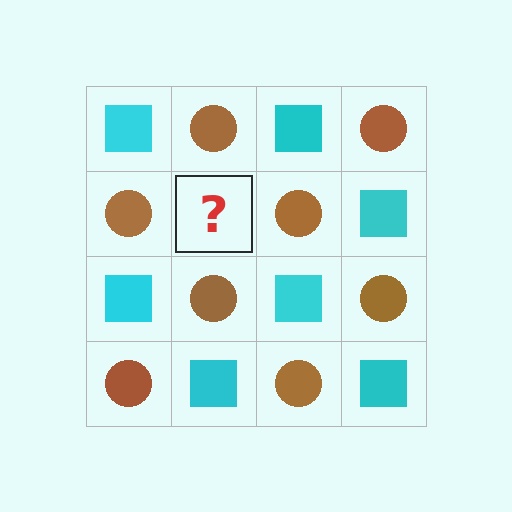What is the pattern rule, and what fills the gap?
The rule is that it alternates cyan square and brown circle in a checkerboard pattern. The gap should be filled with a cyan square.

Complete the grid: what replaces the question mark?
The question mark should be replaced with a cyan square.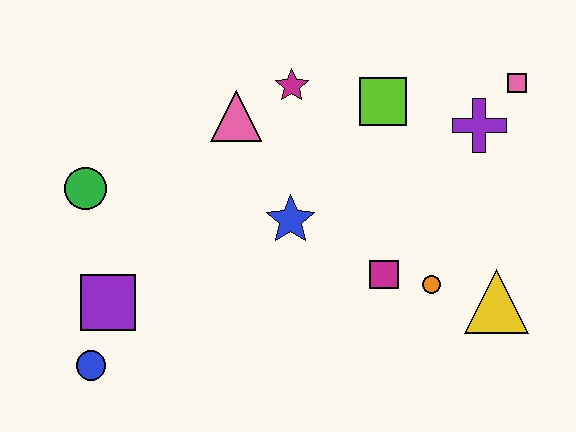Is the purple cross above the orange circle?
Yes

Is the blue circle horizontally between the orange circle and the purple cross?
No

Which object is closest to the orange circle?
The magenta square is closest to the orange circle.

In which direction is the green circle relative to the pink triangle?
The green circle is to the left of the pink triangle.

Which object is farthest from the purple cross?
The blue circle is farthest from the purple cross.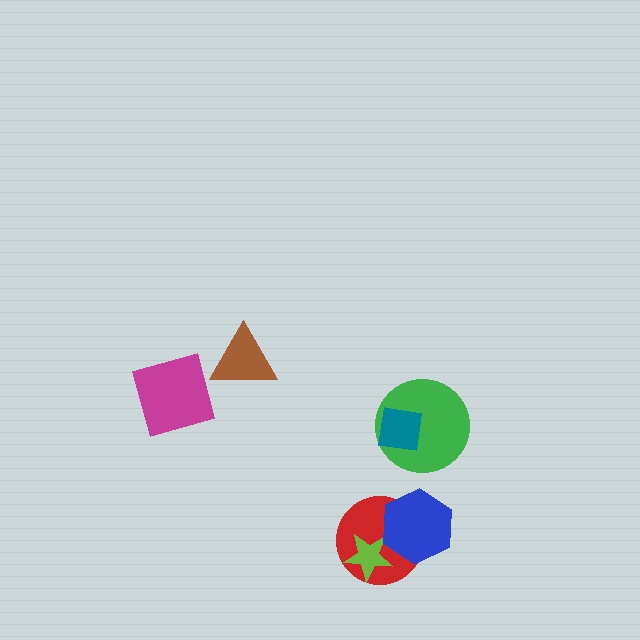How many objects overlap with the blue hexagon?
2 objects overlap with the blue hexagon.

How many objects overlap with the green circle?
1 object overlaps with the green circle.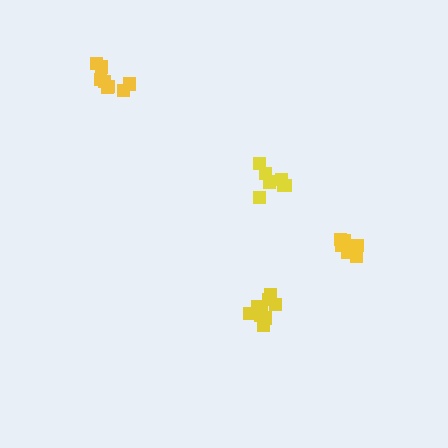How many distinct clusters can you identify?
There are 4 distinct clusters.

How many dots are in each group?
Group 1: 7 dots, Group 2: 9 dots, Group 3: 8 dots, Group 4: 10 dots (34 total).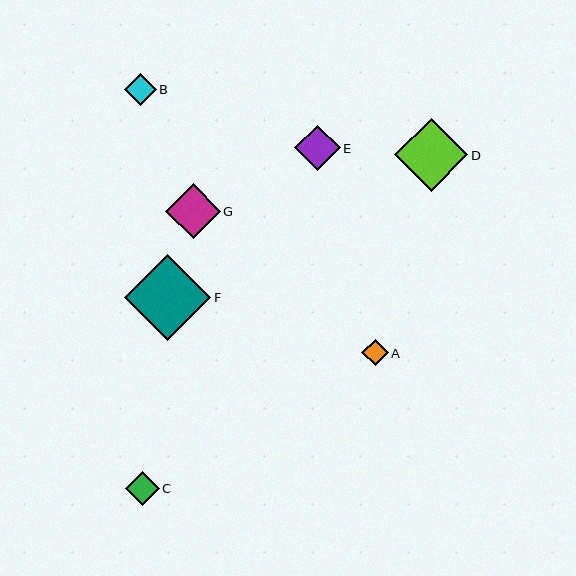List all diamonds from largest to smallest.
From largest to smallest: F, D, G, E, C, B, A.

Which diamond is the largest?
Diamond F is the largest with a size of approximately 86 pixels.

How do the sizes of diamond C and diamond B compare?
Diamond C and diamond B are approximately the same size.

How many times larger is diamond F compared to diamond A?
Diamond F is approximately 3.3 times the size of diamond A.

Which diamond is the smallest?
Diamond A is the smallest with a size of approximately 26 pixels.